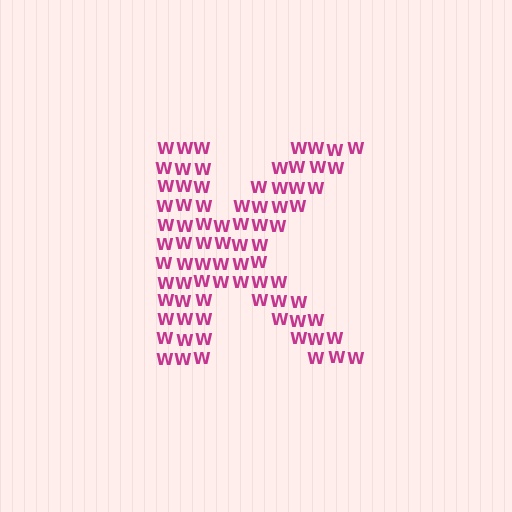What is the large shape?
The large shape is the letter K.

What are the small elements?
The small elements are letter W's.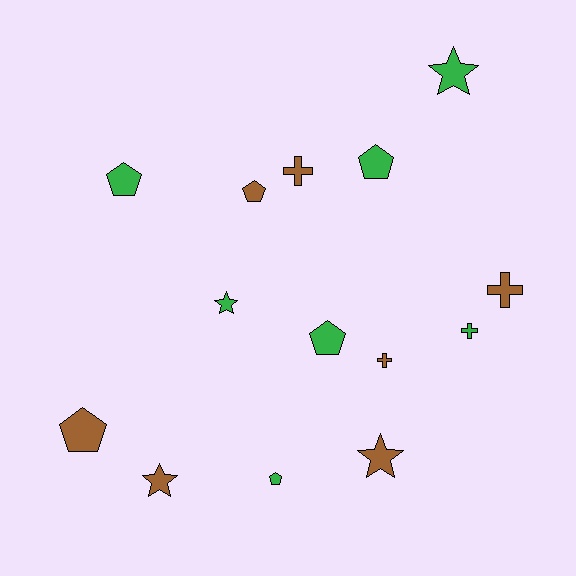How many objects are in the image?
There are 14 objects.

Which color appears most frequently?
Green, with 7 objects.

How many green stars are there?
There are 2 green stars.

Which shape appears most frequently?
Pentagon, with 6 objects.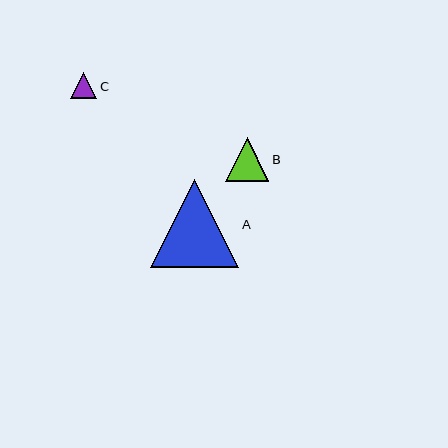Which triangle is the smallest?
Triangle C is the smallest with a size of approximately 26 pixels.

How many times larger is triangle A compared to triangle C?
Triangle A is approximately 3.4 times the size of triangle C.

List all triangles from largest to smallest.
From largest to smallest: A, B, C.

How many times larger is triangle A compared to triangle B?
Triangle A is approximately 2.0 times the size of triangle B.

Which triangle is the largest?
Triangle A is the largest with a size of approximately 88 pixels.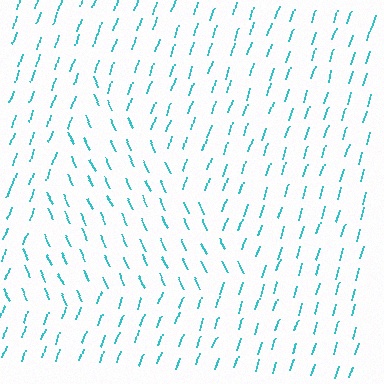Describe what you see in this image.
The image is filled with small cyan line segments. A triangle region in the image has lines oriented differently from the surrounding lines, creating a visible texture boundary.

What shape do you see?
I see a triangle.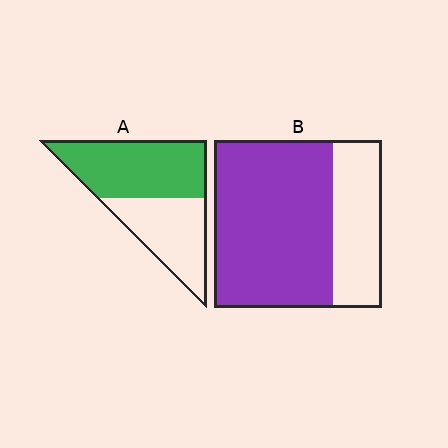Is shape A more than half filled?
Yes.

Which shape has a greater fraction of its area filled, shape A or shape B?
Shape B.